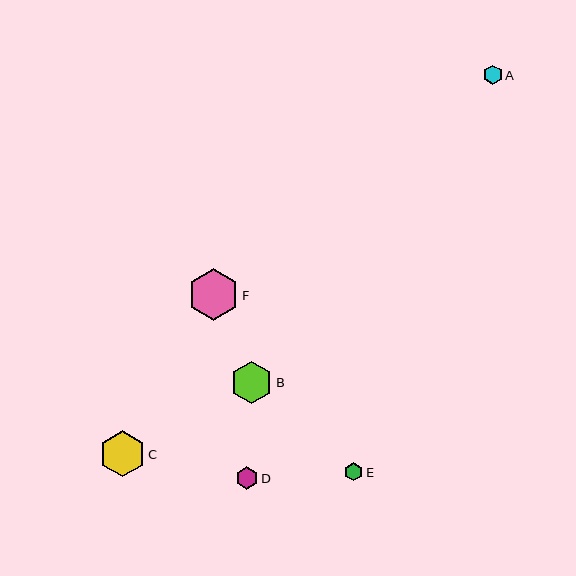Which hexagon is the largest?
Hexagon F is the largest with a size of approximately 51 pixels.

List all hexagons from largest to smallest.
From largest to smallest: F, C, B, D, A, E.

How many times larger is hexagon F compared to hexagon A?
Hexagon F is approximately 2.7 times the size of hexagon A.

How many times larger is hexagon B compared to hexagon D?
Hexagon B is approximately 1.9 times the size of hexagon D.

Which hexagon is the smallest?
Hexagon E is the smallest with a size of approximately 18 pixels.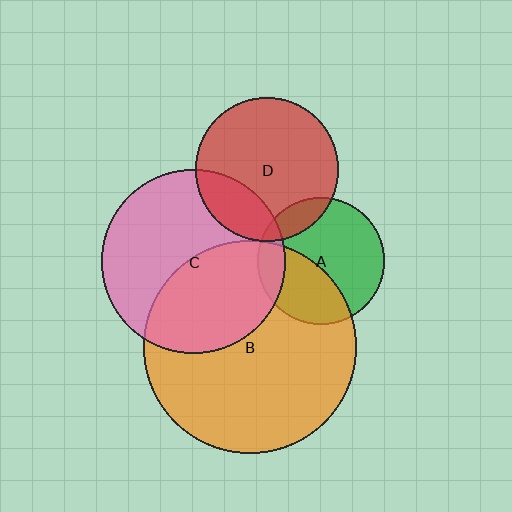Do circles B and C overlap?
Yes.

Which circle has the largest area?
Circle B (orange).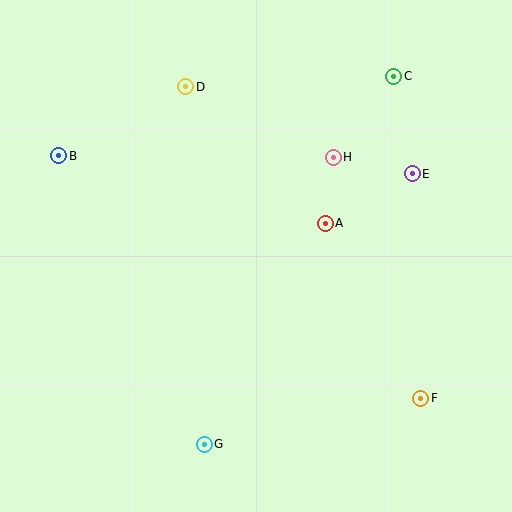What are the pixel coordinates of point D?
Point D is at (186, 87).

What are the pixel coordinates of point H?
Point H is at (333, 157).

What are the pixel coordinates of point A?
Point A is at (325, 223).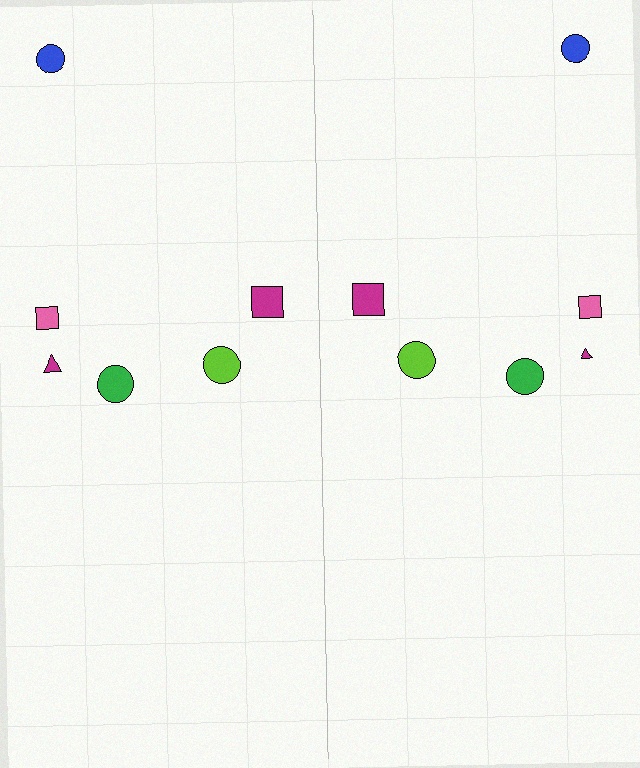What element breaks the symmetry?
The magenta triangle on the right side has a different size than its mirror counterpart.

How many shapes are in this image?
There are 12 shapes in this image.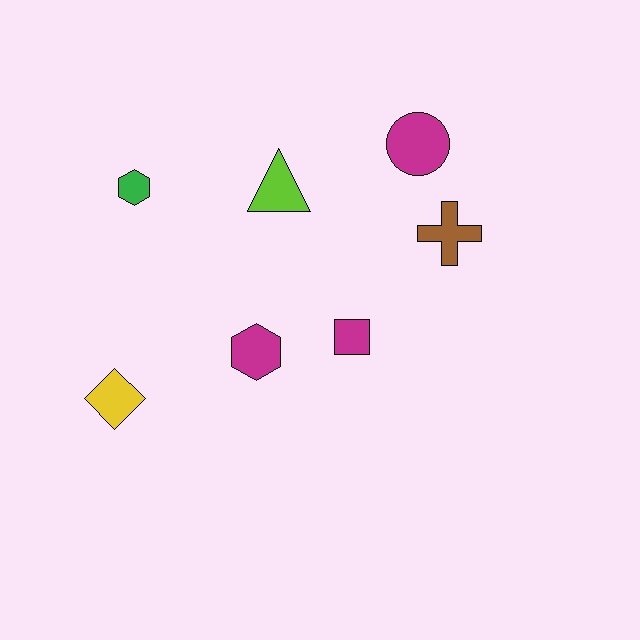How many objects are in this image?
There are 7 objects.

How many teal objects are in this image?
There are no teal objects.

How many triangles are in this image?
There is 1 triangle.